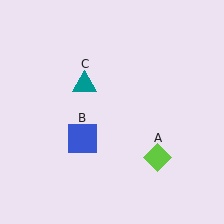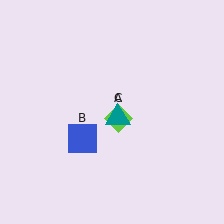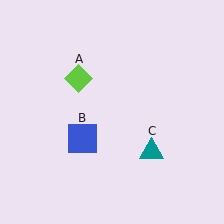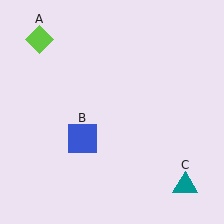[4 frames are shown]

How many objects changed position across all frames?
2 objects changed position: lime diamond (object A), teal triangle (object C).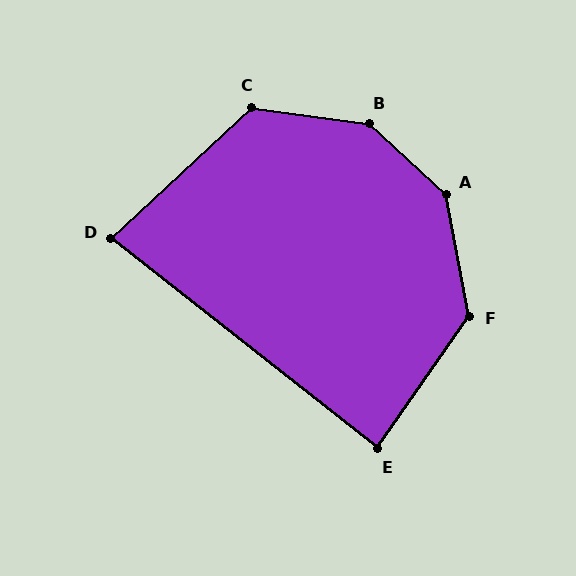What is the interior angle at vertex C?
Approximately 130 degrees (obtuse).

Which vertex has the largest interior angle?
B, at approximately 145 degrees.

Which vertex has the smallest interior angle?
D, at approximately 81 degrees.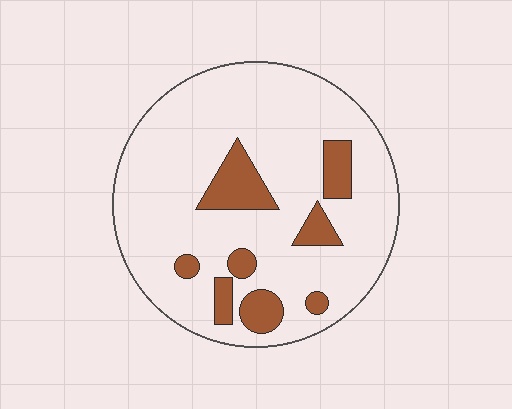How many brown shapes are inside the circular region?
8.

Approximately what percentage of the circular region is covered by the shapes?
Approximately 15%.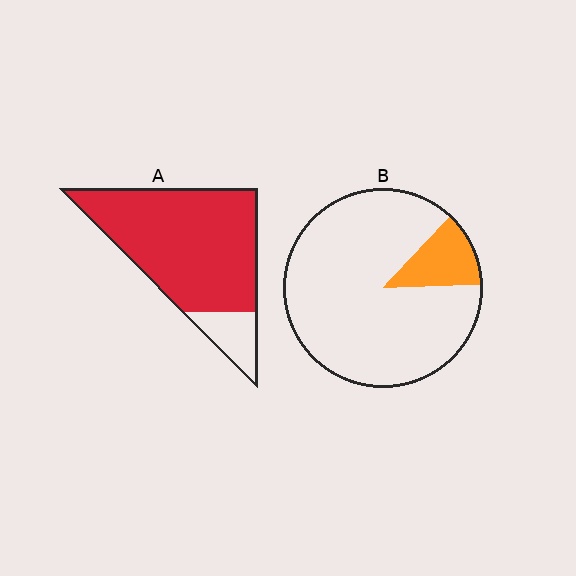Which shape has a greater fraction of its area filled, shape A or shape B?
Shape A.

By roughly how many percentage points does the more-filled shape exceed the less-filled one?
By roughly 75 percentage points (A over B).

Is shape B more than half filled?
No.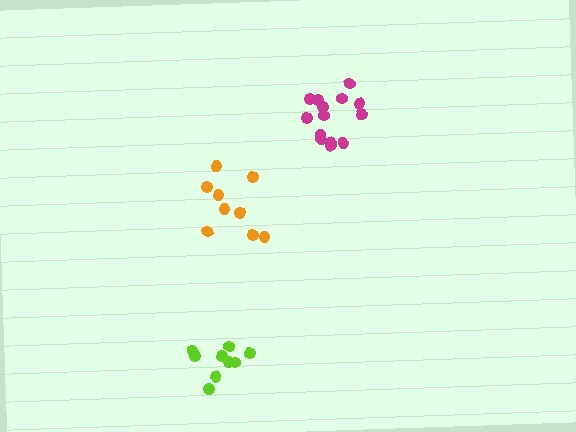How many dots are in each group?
Group 1: 14 dots, Group 2: 9 dots, Group 3: 9 dots (32 total).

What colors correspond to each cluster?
The clusters are colored: magenta, orange, lime.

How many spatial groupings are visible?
There are 3 spatial groupings.